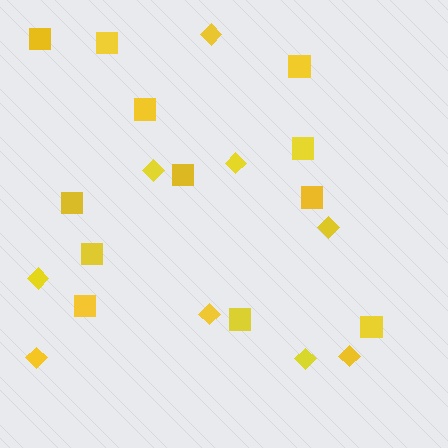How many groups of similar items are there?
There are 2 groups: one group of squares (12) and one group of diamonds (9).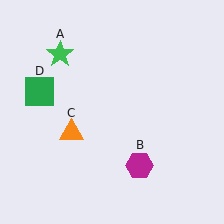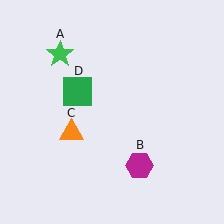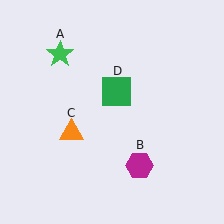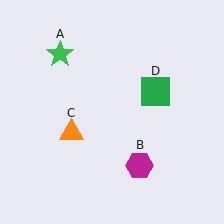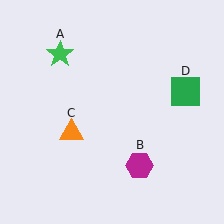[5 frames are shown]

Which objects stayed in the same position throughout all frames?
Green star (object A) and magenta hexagon (object B) and orange triangle (object C) remained stationary.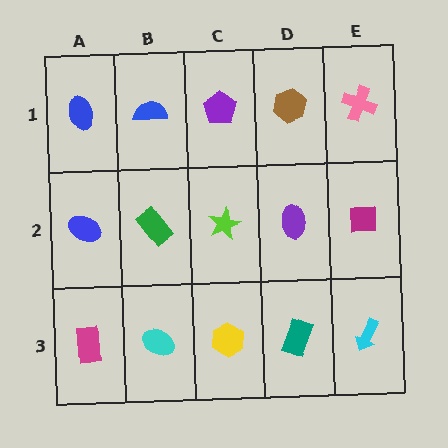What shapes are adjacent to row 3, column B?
A green rectangle (row 2, column B), a magenta rectangle (row 3, column A), a yellow hexagon (row 3, column C).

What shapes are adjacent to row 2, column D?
A brown hexagon (row 1, column D), a teal rectangle (row 3, column D), a lime star (row 2, column C), a magenta square (row 2, column E).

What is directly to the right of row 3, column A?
A cyan ellipse.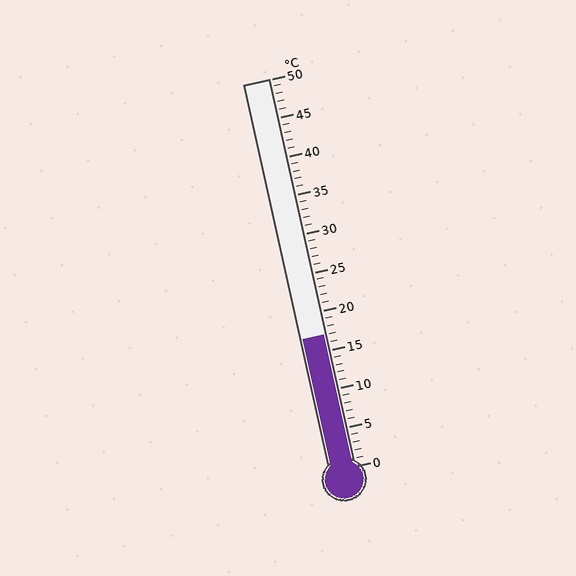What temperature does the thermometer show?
The thermometer shows approximately 17°C.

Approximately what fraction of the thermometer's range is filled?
The thermometer is filled to approximately 35% of its range.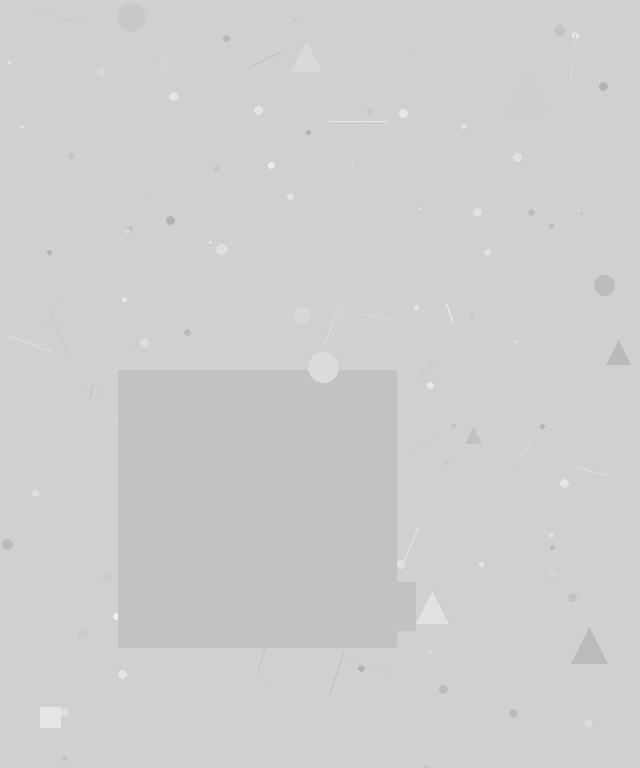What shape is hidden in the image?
A square is hidden in the image.